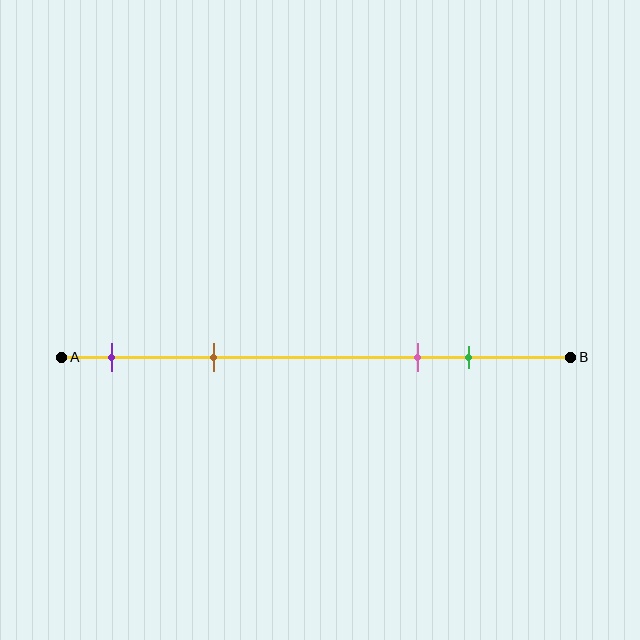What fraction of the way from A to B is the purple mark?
The purple mark is approximately 10% (0.1) of the way from A to B.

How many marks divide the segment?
There are 4 marks dividing the segment.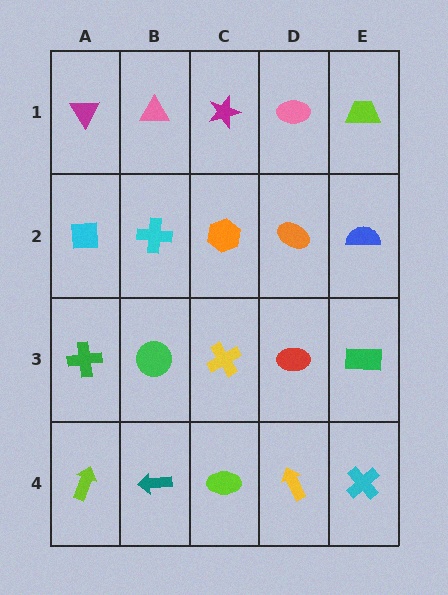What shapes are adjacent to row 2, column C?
A magenta star (row 1, column C), a yellow cross (row 3, column C), a cyan cross (row 2, column B), an orange ellipse (row 2, column D).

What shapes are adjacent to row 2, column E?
A lime trapezoid (row 1, column E), a green rectangle (row 3, column E), an orange ellipse (row 2, column D).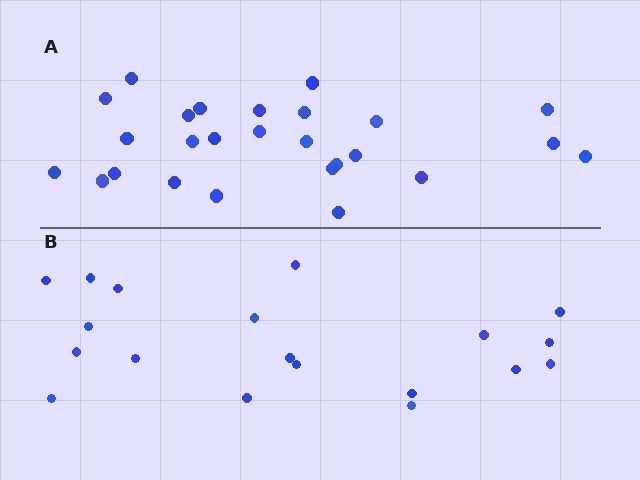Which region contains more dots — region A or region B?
Region A (the top region) has more dots.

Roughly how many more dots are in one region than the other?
Region A has roughly 8 or so more dots than region B.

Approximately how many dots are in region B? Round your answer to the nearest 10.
About 20 dots. (The exact count is 19, which rounds to 20.)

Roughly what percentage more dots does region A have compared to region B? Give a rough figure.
About 35% more.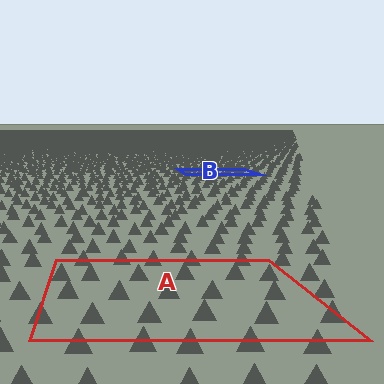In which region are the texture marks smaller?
The texture marks are smaller in region B, because it is farther away.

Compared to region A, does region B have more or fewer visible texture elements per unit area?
Region B has more texture elements per unit area — they are packed more densely because it is farther away.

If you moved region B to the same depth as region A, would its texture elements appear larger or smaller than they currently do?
They would appear larger. At a closer depth, the same texture elements are projected at a bigger on-screen size.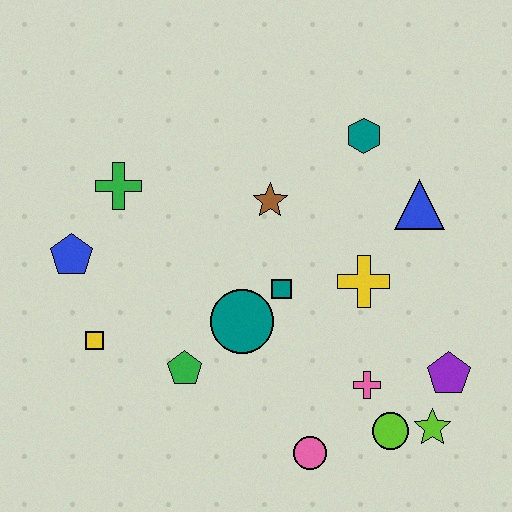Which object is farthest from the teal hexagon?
The yellow square is farthest from the teal hexagon.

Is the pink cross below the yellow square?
Yes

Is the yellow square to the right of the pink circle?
No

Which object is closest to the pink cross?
The lime circle is closest to the pink cross.